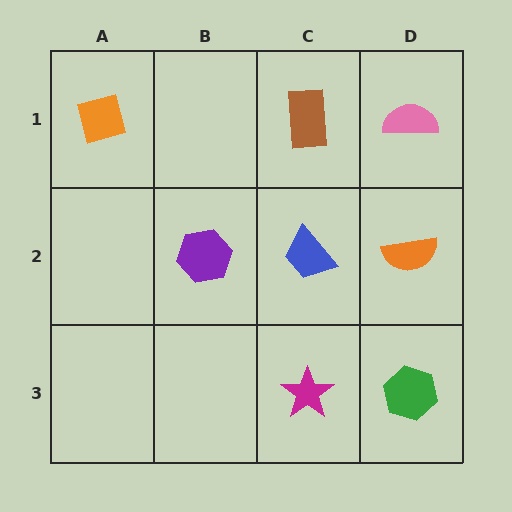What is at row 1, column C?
A brown rectangle.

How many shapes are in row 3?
2 shapes.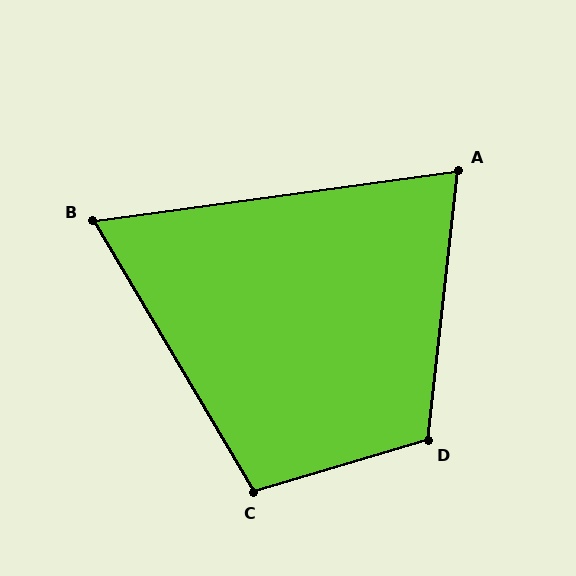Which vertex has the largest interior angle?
D, at approximately 113 degrees.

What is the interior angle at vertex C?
Approximately 104 degrees (obtuse).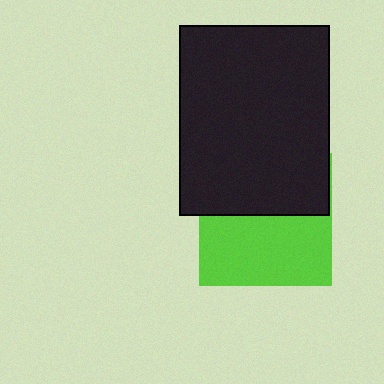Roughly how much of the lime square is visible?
About half of it is visible (roughly 54%).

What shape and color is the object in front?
The object in front is a black rectangle.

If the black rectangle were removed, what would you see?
You would see the complete lime square.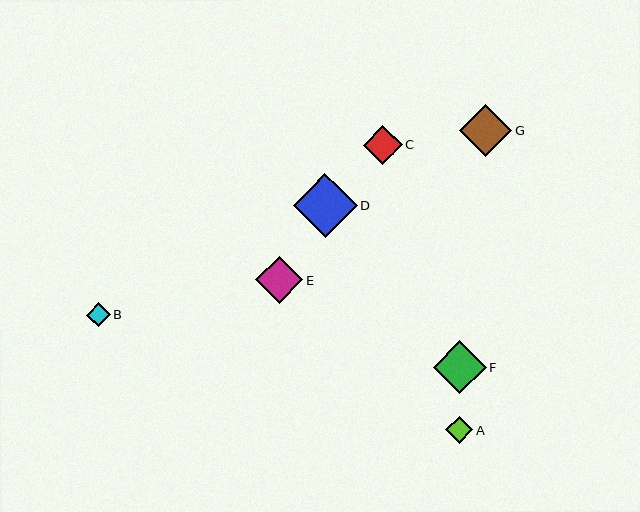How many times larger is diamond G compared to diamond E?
Diamond G is approximately 1.1 times the size of diamond E.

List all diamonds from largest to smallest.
From largest to smallest: D, G, F, E, C, A, B.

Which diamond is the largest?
Diamond D is the largest with a size of approximately 64 pixels.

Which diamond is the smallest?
Diamond B is the smallest with a size of approximately 24 pixels.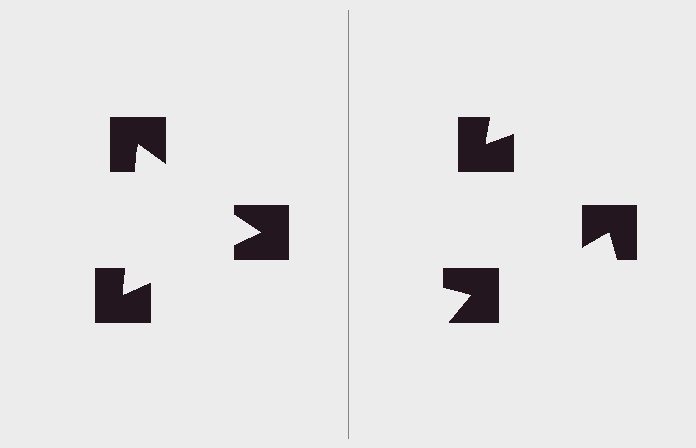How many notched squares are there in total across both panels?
6 — 3 on each side.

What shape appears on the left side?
An illusory triangle.